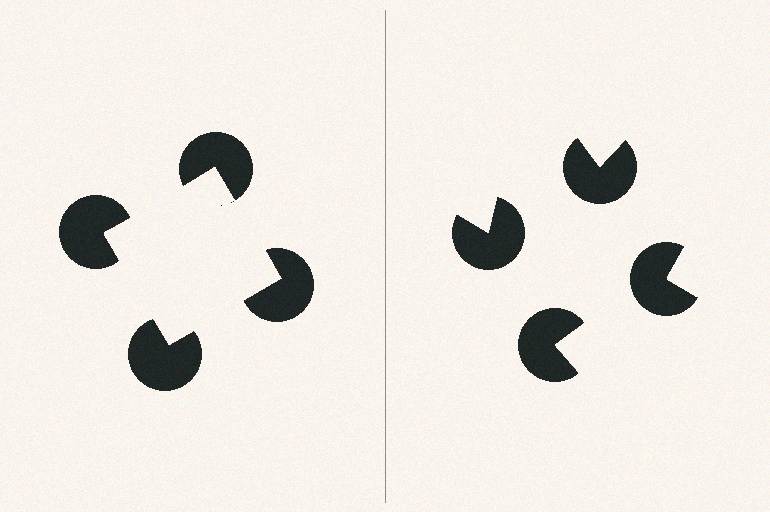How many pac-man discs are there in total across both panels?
8 — 4 on each side.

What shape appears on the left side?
An illusory square.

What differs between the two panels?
The pac-man discs are positioned identically on both sides; only the wedge orientations differ. On the left they align to a square; on the right they are misaligned.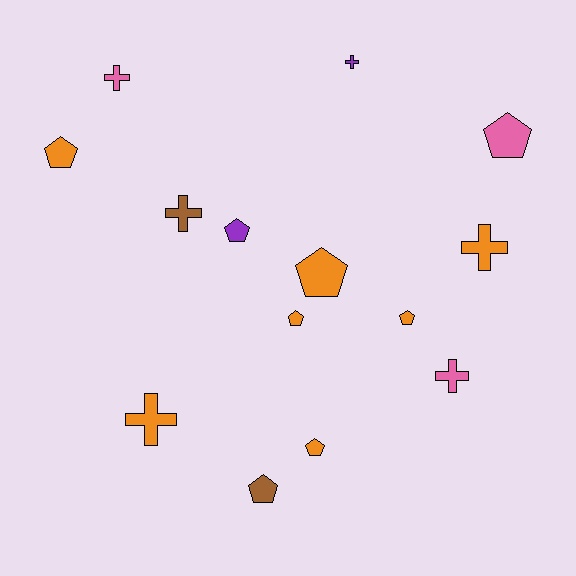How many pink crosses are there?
There are 2 pink crosses.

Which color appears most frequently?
Orange, with 7 objects.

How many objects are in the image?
There are 14 objects.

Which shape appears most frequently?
Pentagon, with 8 objects.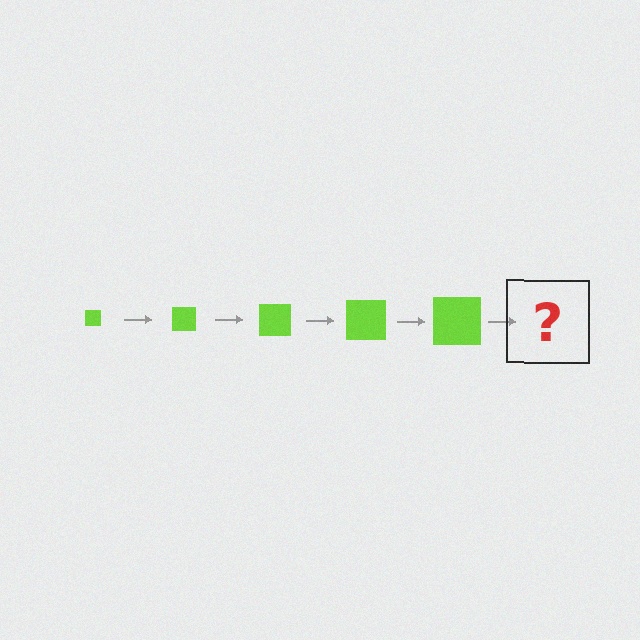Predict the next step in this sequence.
The next step is a lime square, larger than the previous one.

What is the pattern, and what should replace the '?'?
The pattern is that the square gets progressively larger each step. The '?' should be a lime square, larger than the previous one.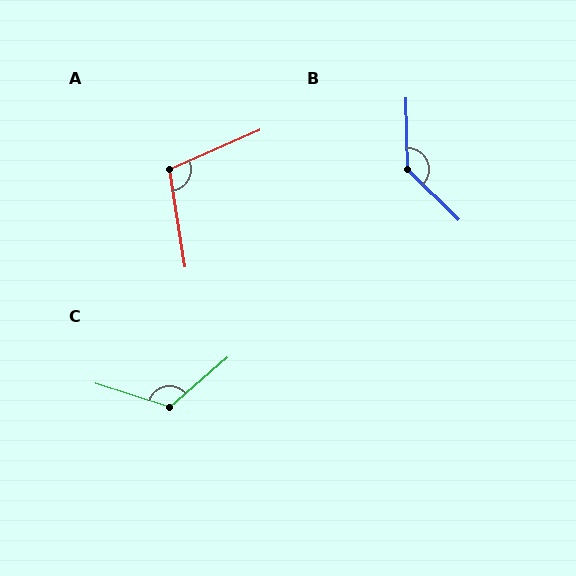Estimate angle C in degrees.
Approximately 121 degrees.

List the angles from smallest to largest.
A (105°), C (121°), B (136°).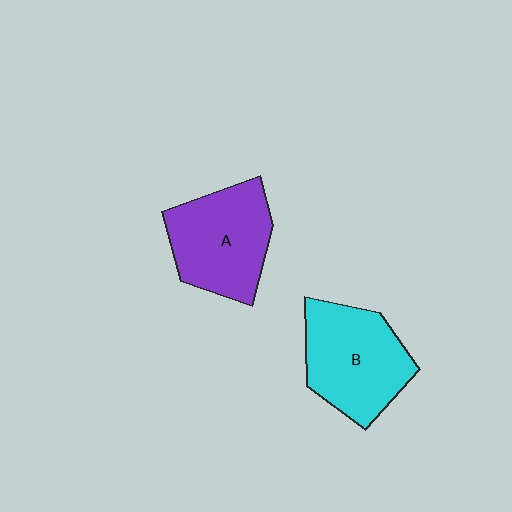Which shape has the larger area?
Shape B (cyan).